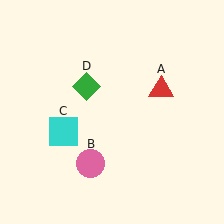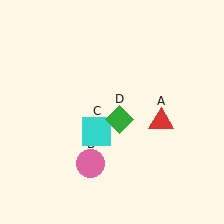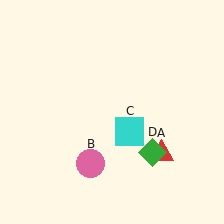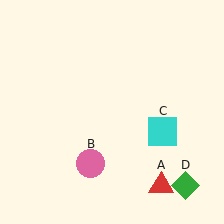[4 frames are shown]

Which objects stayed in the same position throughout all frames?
Pink circle (object B) remained stationary.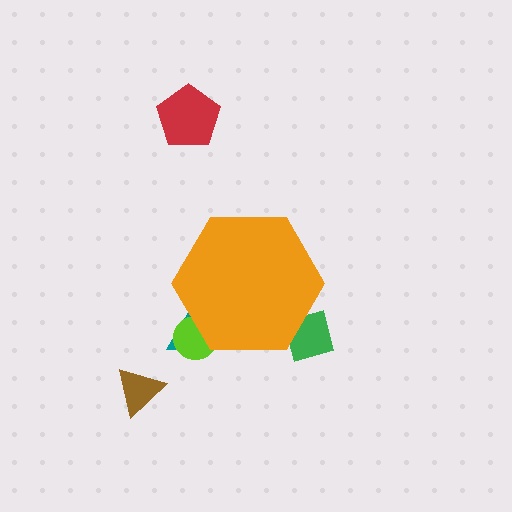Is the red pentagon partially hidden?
No, the red pentagon is fully visible.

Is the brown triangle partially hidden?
No, the brown triangle is fully visible.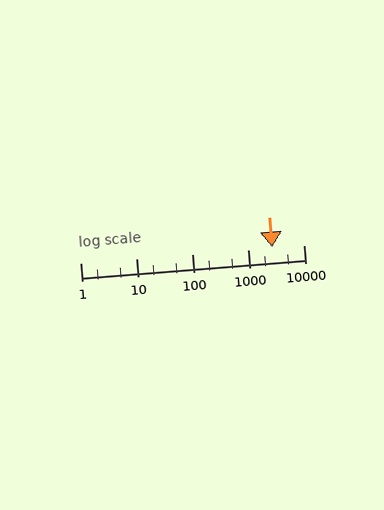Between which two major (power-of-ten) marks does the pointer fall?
The pointer is between 1000 and 10000.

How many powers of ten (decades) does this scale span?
The scale spans 4 decades, from 1 to 10000.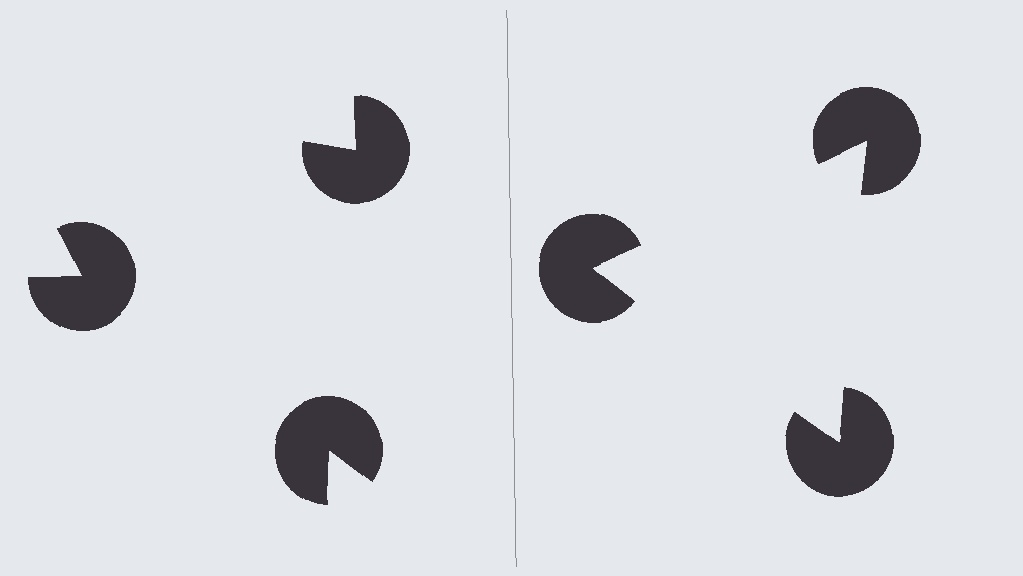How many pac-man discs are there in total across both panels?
6 — 3 on each side.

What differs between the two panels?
The pac-man discs are positioned identically on both sides; only the wedge orientations differ. On the right they align to a triangle; on the left they are misaligned.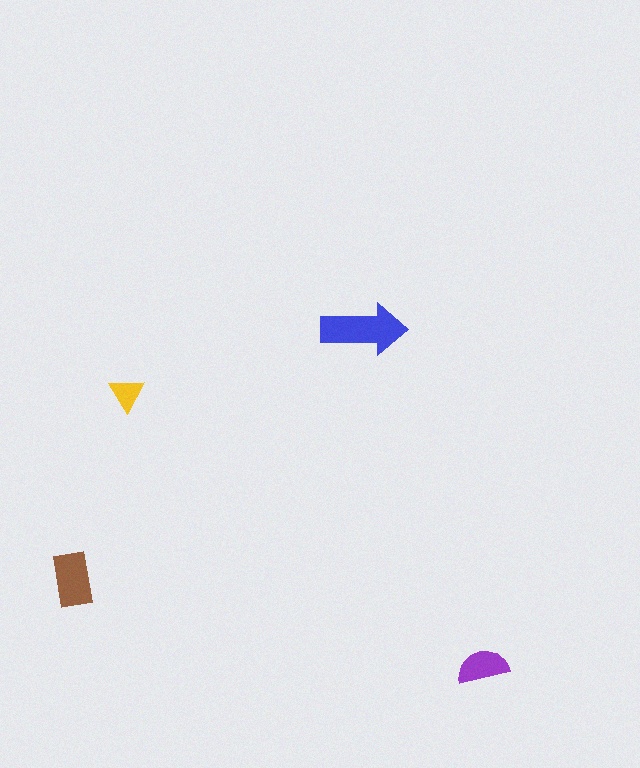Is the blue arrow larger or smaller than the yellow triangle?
Larger.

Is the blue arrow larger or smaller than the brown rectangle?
Larger.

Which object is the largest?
The blue arrow.